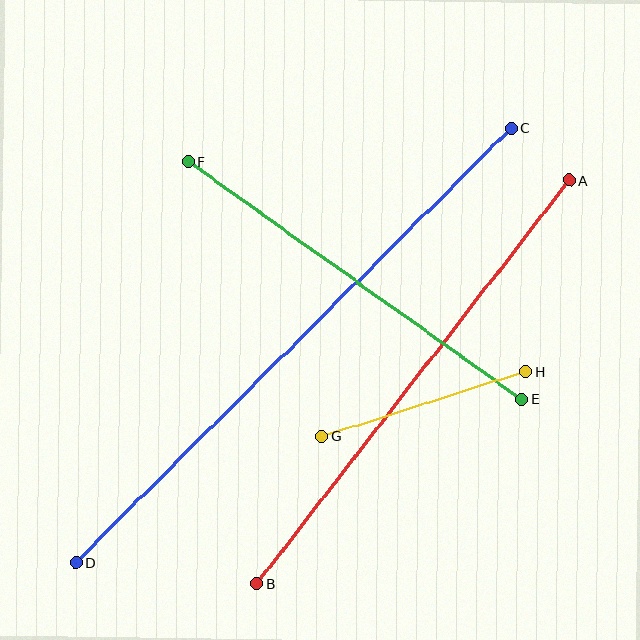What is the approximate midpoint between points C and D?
The midpoint is at approximately (293, 345) pixels.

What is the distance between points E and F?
The distance is approximately 409 pixels.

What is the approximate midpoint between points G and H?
The midpoint is at approximately (424, 404) pixels.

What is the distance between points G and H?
The distance is approximately 214 pixels.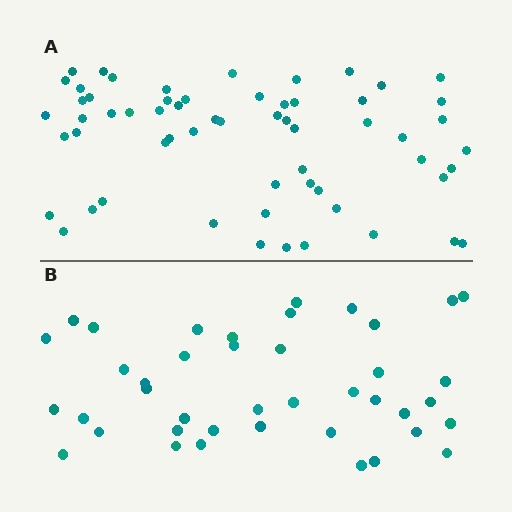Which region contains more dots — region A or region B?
Region A (the top region) has more dots.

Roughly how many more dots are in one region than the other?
Region A has approximately 20 more dots than region B.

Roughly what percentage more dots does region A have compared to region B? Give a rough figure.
About 45% more.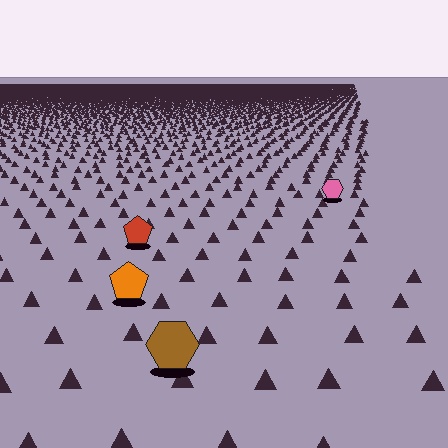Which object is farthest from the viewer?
The pink hexagon is farthest from the viewer. It appears smaller and the ground texture around it is denser.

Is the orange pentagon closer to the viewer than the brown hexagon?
No. The brown hexagon is closer — you can tell from the texture gradient: the ground texture is coarser near it.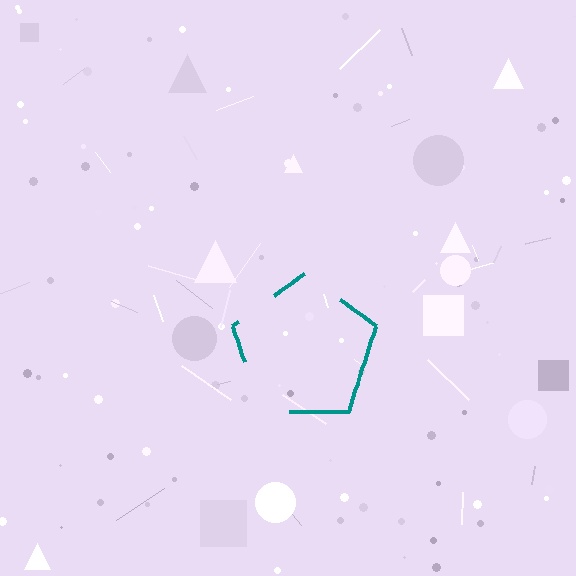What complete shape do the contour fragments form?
The contour fragments form a pentagon.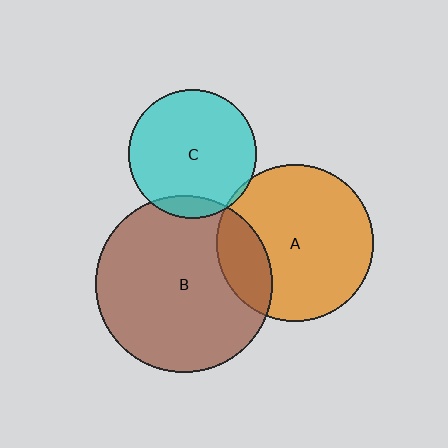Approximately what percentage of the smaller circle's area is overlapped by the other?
Approximately 10%.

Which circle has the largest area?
Circle B (brown).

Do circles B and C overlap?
Yes.